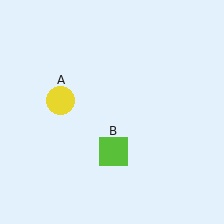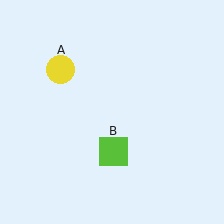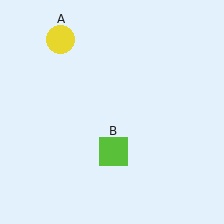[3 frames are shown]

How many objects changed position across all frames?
1 object changed position: yellow circle (object A).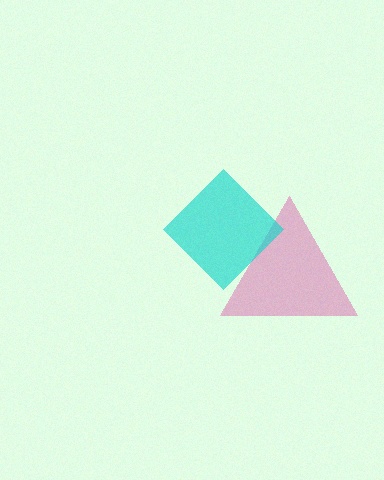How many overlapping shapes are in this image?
There are 2 overlapping shapes in the image.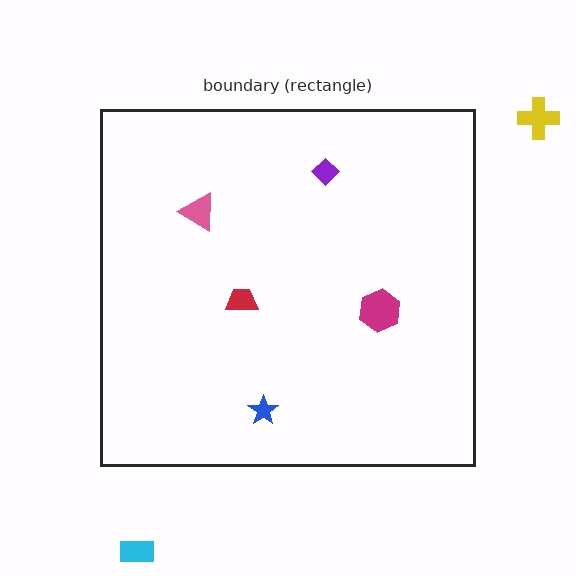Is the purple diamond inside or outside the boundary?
Inside.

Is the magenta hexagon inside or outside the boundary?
Inside.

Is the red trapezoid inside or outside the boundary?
Inside.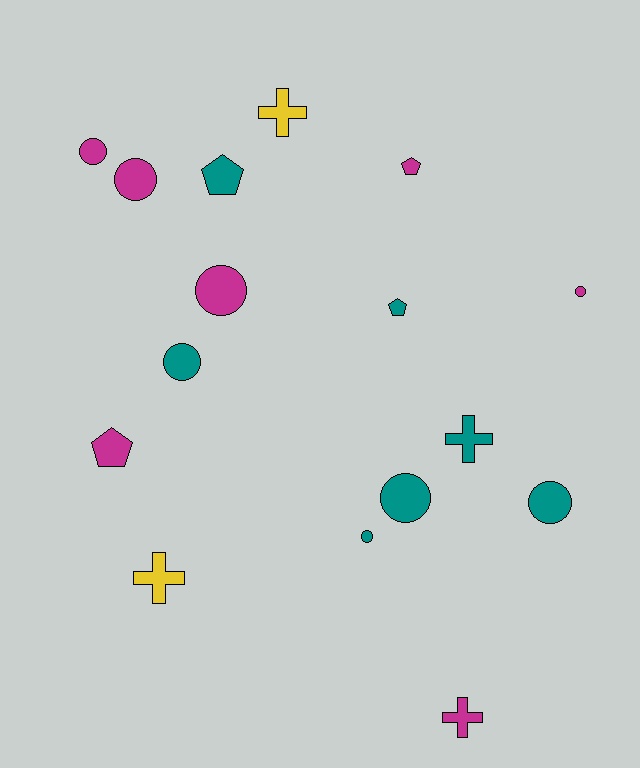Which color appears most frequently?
Magenta, with 7 objects.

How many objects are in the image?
There are 16 objects.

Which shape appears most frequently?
Circle, with 8 objects.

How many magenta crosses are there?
There is 1 magenta cross.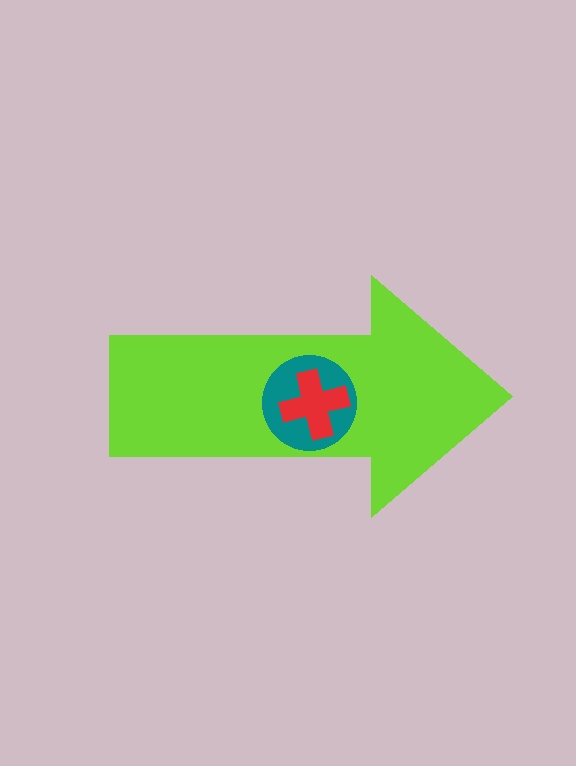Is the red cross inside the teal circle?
Yes.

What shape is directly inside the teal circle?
The red cross.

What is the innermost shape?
The red cross.